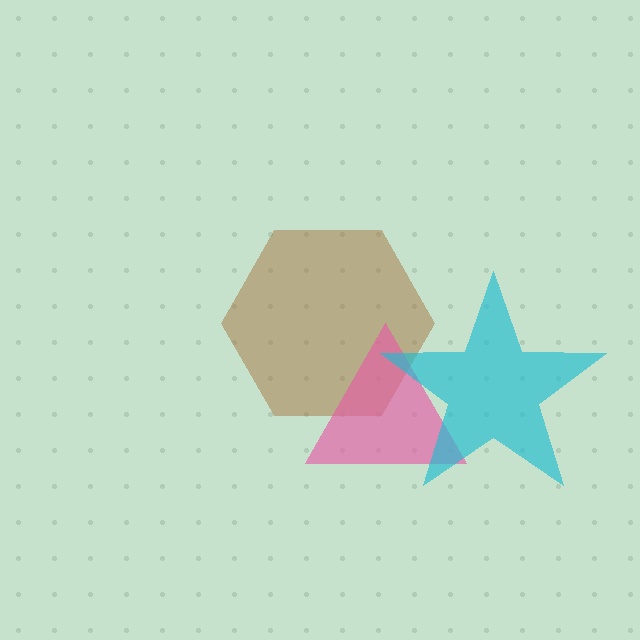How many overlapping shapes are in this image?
There are 3 overlapping shapes in the image.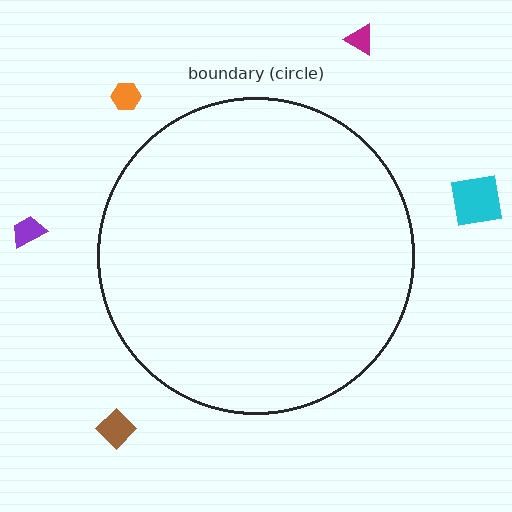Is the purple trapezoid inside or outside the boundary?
Outside.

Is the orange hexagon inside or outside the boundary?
Outside.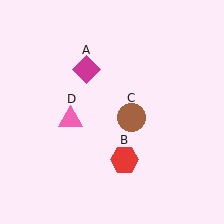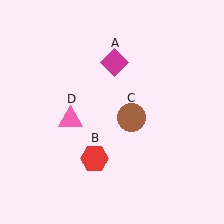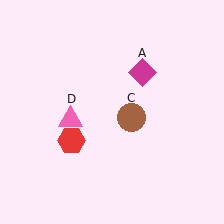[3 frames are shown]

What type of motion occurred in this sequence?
The magenta diamond (object A), red hexagon (object B) rotated clockwise around the center of the scene.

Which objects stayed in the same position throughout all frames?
Brown circle (object C) and pink triangle (object D) remained stationary.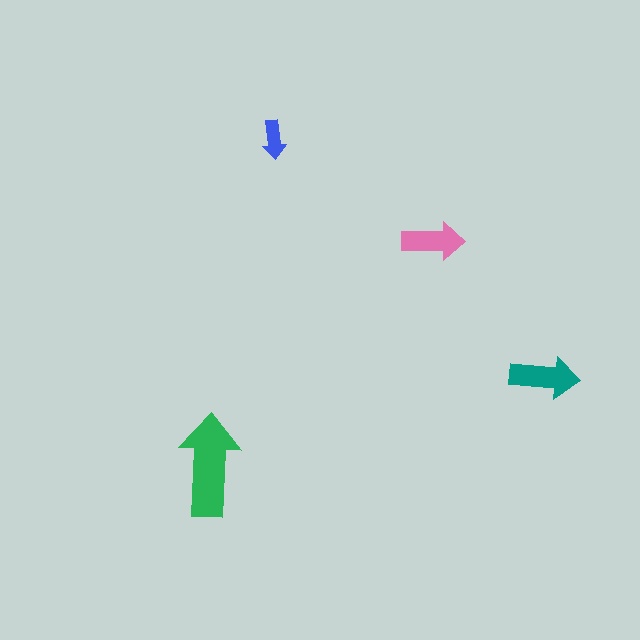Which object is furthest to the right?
The teal arrow is rightmost.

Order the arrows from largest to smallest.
the green one, the teal one, the pink one, the blue one.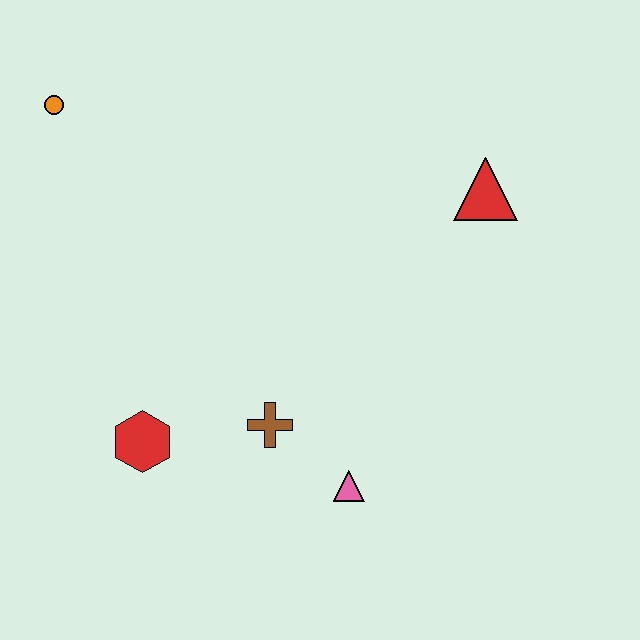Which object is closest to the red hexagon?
The brown cross is closest to the red hexagon.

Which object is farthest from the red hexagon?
The red triangle is farthest from the red hexagon.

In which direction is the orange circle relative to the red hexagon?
The orange circle is above the red hexagon.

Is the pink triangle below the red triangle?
Yes